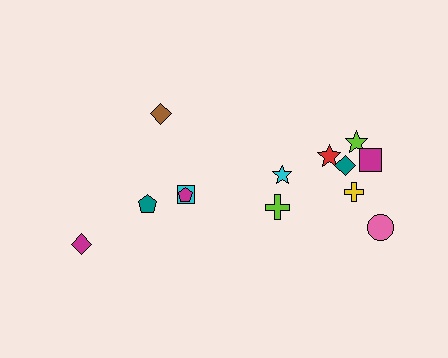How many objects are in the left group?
There are 5 objects.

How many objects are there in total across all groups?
There are 13 objects.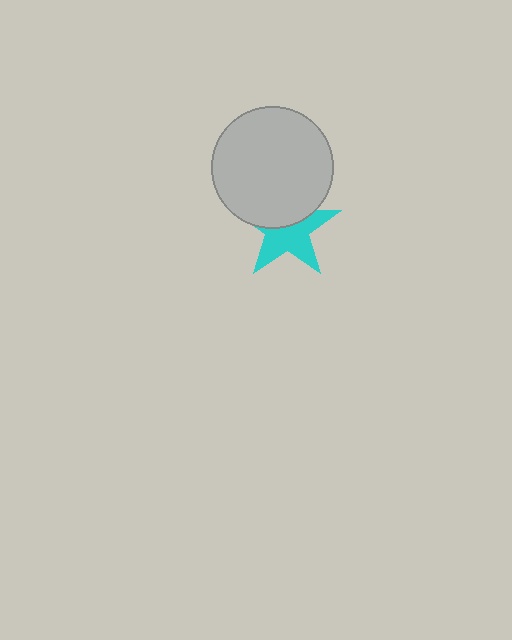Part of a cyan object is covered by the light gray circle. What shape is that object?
It is a star.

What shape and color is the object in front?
The object in front is a light gray circle.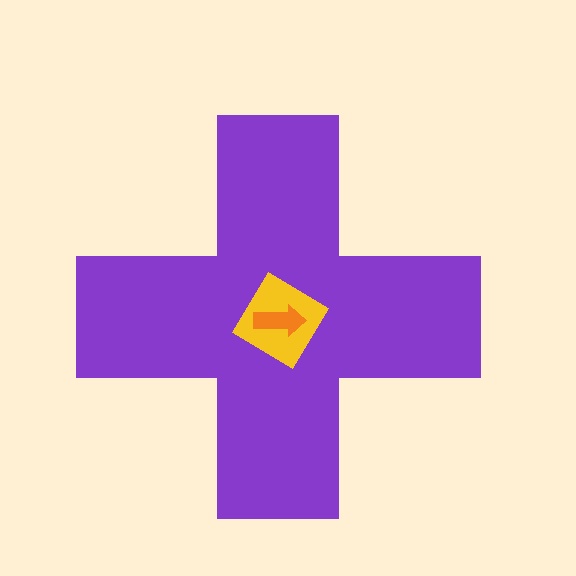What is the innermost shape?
The orange arrow.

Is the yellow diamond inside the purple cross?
Yes.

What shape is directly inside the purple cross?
The yellow diamond.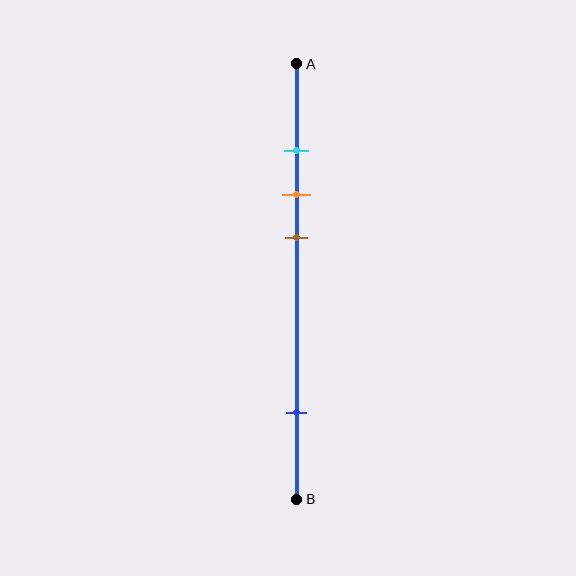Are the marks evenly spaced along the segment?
No, the marks are not evenly spaced.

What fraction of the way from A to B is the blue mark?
The blue mark is approximately 80% (0.8) of the way from A to B.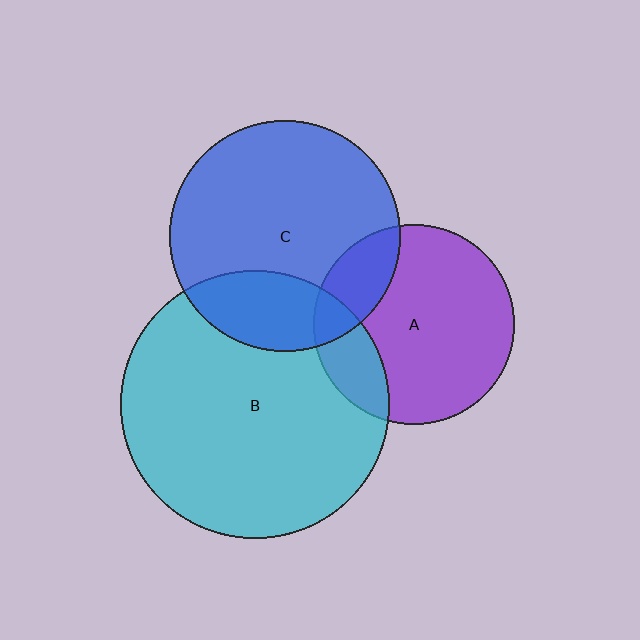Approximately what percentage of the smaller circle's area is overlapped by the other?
Approximately 25%.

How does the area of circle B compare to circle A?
Approximately 1.8 times.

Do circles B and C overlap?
Yes.